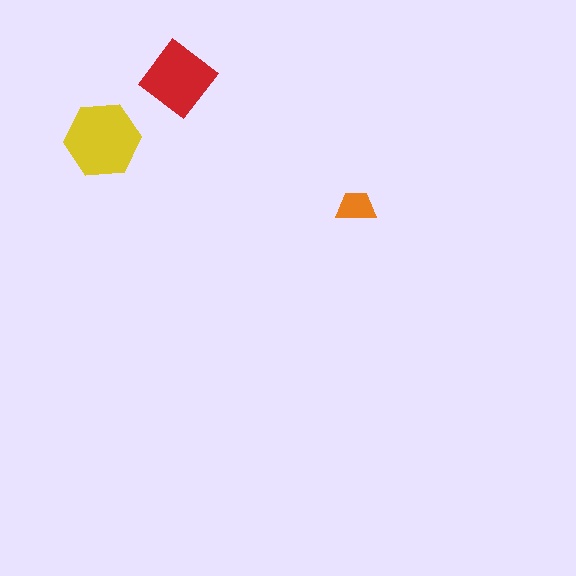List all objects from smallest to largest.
The orange trapezoid, the red diamond, the yellow hexagon.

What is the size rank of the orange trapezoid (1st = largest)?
3rd.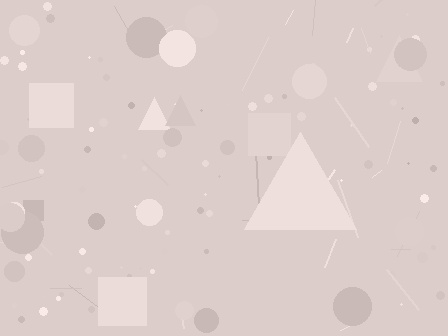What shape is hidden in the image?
A triangle is hidden in the image.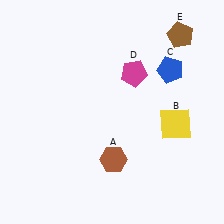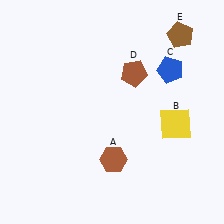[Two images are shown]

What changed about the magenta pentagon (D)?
In Image 1, D is magenta. In Image 2, it changed to brown.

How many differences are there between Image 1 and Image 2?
There is 1 difference between the two images.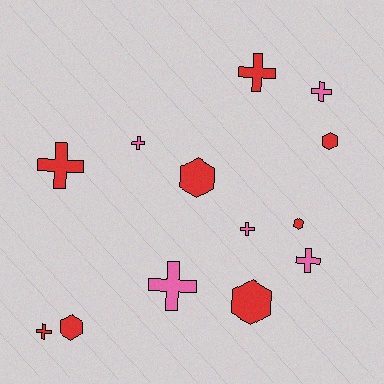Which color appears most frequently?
Red, with 8 objects.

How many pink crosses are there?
There are 5 pink crosses.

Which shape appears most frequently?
Cross, with 8 objects.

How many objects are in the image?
There are 13 objects.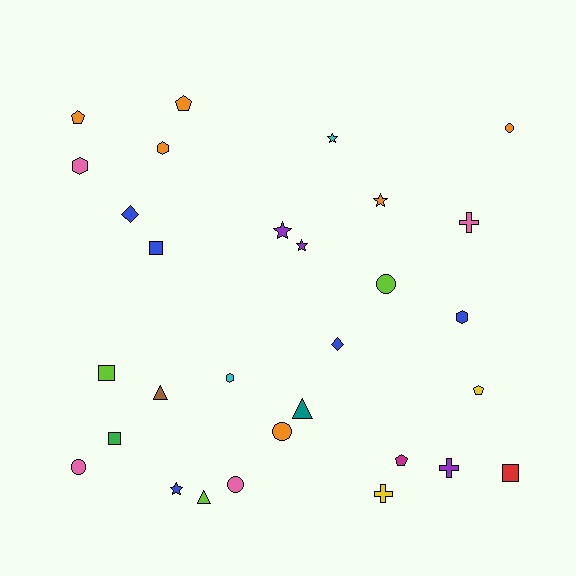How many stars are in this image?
There are 5 stars.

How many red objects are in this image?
There is 1 red object.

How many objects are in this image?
There are 30 objects.